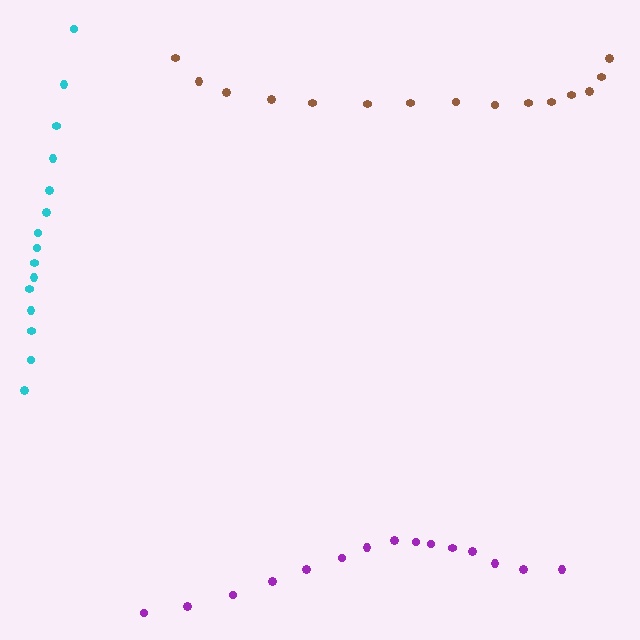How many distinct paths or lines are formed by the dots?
There are 3 distinct paths.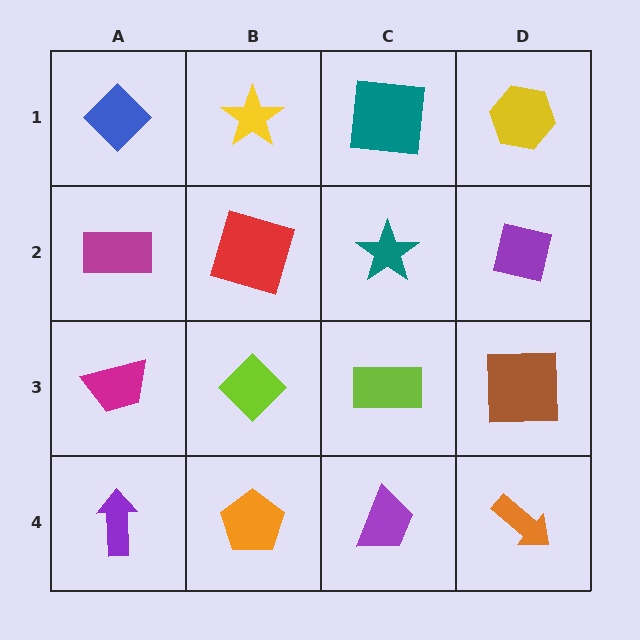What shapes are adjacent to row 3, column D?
A purple square (row 2, column D), an orange arrow (row 4, column D), a lime rectangle (row 3, column C).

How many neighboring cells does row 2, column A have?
3.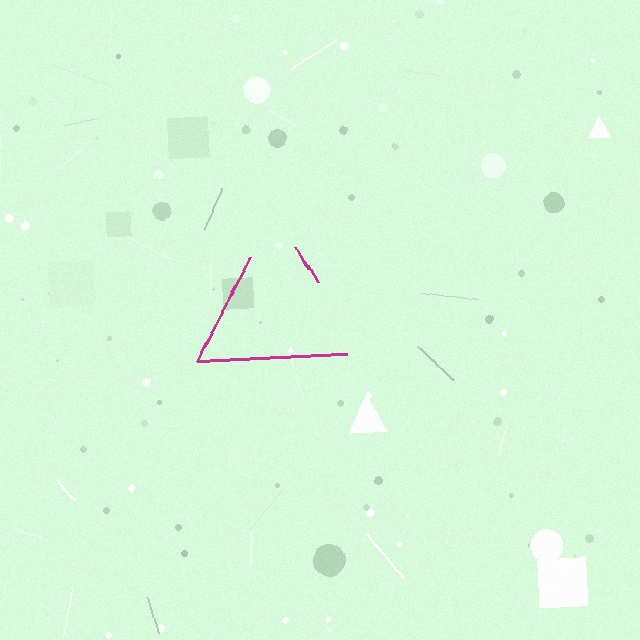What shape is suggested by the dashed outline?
The dashed outline suggests a triangle.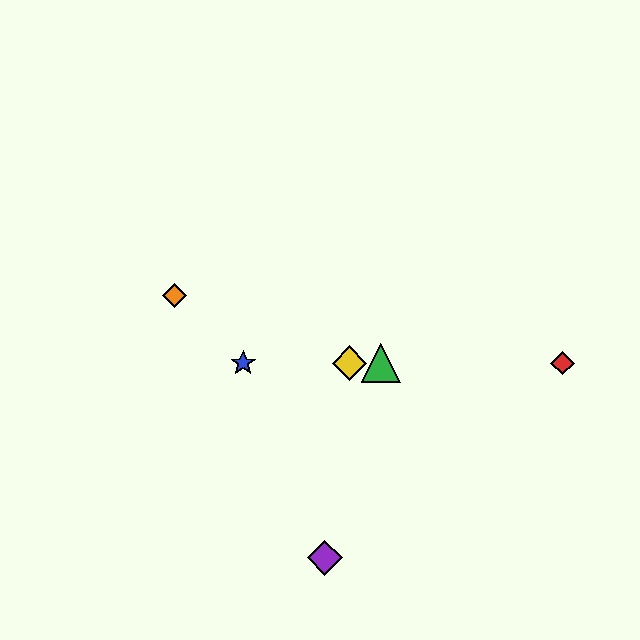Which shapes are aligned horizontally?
The red diamond, the blue star, the green triangle, the yellow diamond are aligned horizontally.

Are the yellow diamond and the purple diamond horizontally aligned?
No, the yellow diamond is at y≈363 and the purple diamond is at y≈558.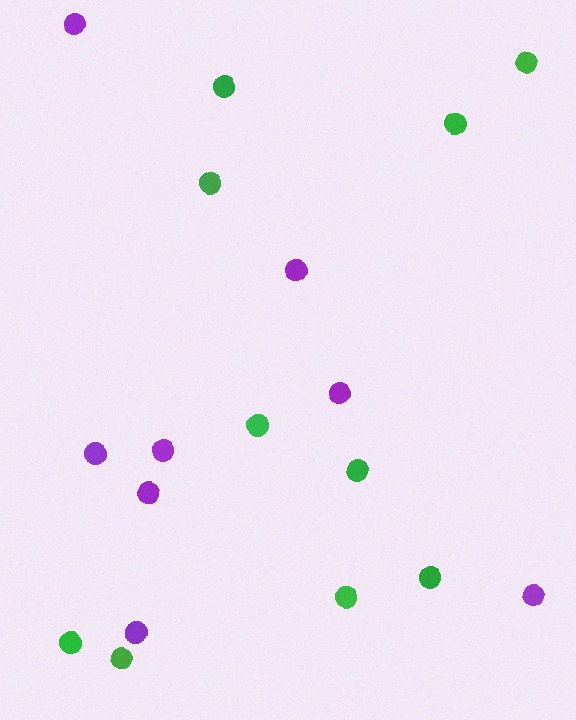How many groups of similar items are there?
There are 2 groups: one group of green circles (10) and one group of purple circles (8).